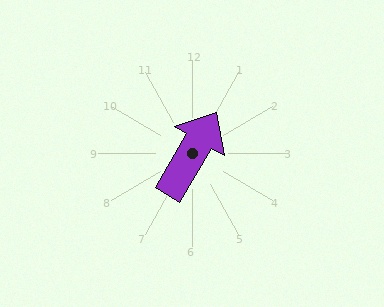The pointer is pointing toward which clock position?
Roughly 1 o'clock.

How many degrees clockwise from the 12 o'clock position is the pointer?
Approximately 31 degrees.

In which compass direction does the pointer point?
Northeast.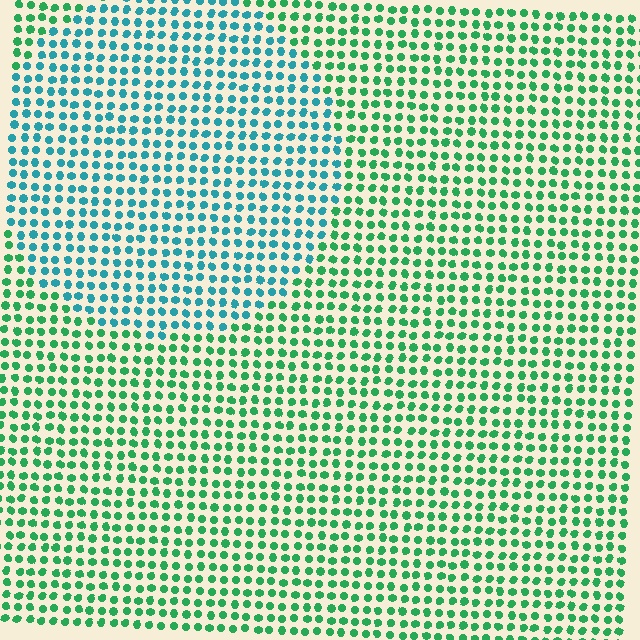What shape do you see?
I see a circle.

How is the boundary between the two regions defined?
The boundary is defined purely by a slight shift in hue (about 43 degrees). Spacing, size, and orientation are identical on both sides.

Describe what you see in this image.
The image is filled with small green elements in a uniform arrangement. A circle-shaped region is visible where the elements are tinted to a slightly different hue, forming a subtle color boundary.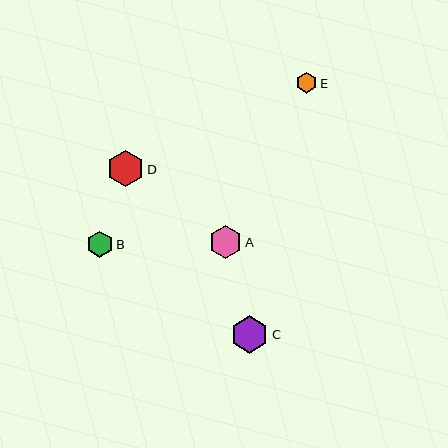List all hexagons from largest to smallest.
From largest to smallest: C, D, A, B, E.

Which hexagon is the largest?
Hexagon C is the largest with a size of approximately 37 pixels.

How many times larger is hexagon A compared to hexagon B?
Hexagon A is approximately 1.2 times the size of hexagon B.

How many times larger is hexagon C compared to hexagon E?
Hexagon C is approximately 1.8 times the size of hexagon E.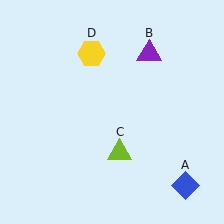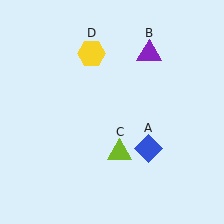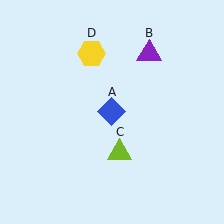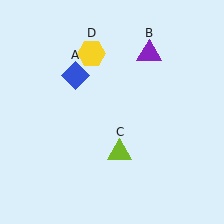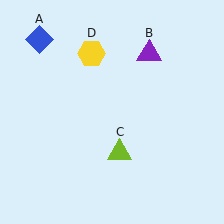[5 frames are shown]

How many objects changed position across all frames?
1 object changed position: blue diamond (object A).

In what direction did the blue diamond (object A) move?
The blue diamond (object A) moved up and to the left.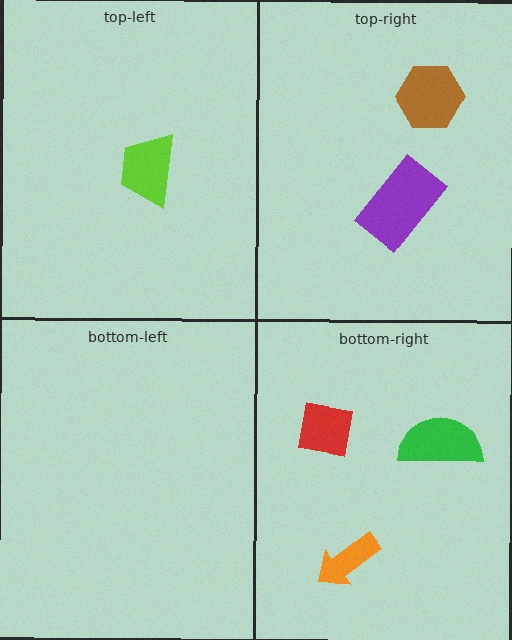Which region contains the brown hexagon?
The top-right region.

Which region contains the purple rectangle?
The top-right region.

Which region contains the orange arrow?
The bottom-right region.